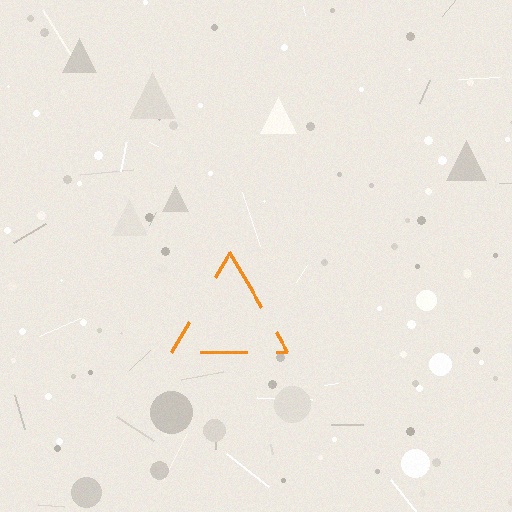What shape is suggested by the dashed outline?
The dashed outline suggests a triangle.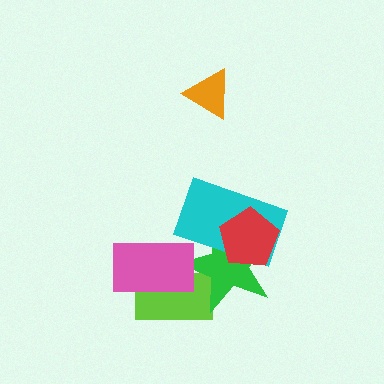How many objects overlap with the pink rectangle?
2 objects overlap with the pink rectangle.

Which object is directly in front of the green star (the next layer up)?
The cyan rectangle is directly in front of the green star.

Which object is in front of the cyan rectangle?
The red pentagon is in front of the cyan rectangle.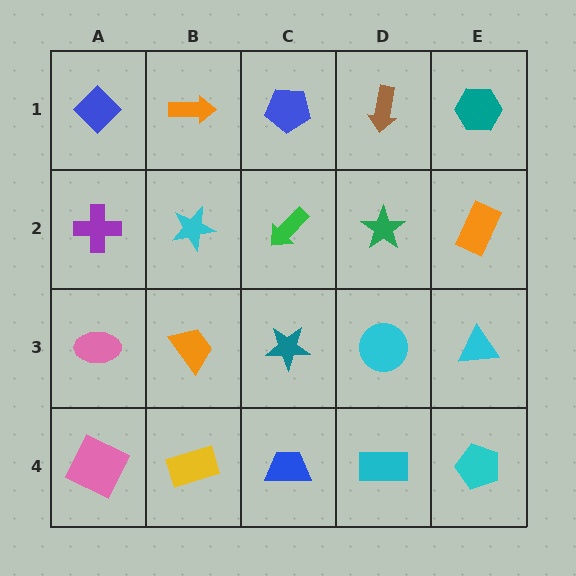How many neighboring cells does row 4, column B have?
3.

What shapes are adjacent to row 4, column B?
An orange trapezoid (row 3, column B), a pink square (row 4, column A), a blue trapezoid (row 4, column C).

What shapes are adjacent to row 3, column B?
A cyan star (row 2, column B), a yellow rectangle (row 4, column B), a pink ellipse (row 3, column A), a teal star (row 3, column C).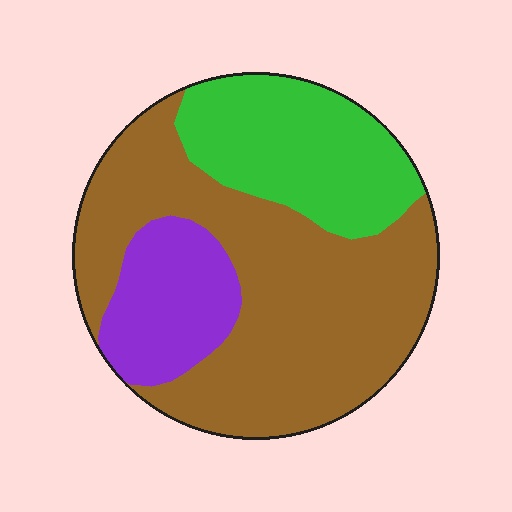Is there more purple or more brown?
Brown.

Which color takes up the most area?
Brown, at roughly 60%.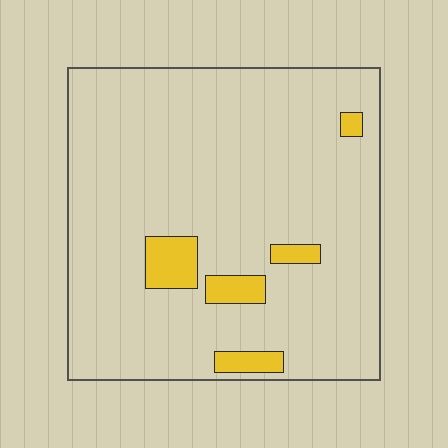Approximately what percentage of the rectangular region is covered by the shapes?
Approximately 10%.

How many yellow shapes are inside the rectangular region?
5.